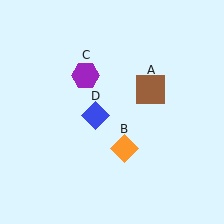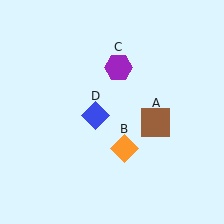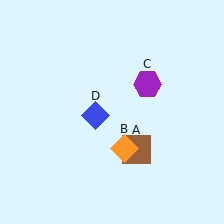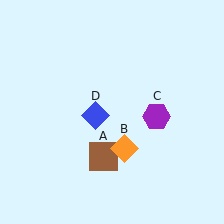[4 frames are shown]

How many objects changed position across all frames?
2 objects changed position: brown square (object A), purple hexagon (object C).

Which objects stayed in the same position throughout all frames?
Orange diamond (object B) and blue diamond (object D) remained stationary.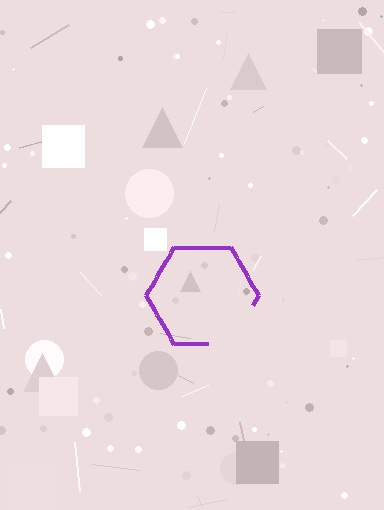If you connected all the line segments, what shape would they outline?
They would outline a hexagon.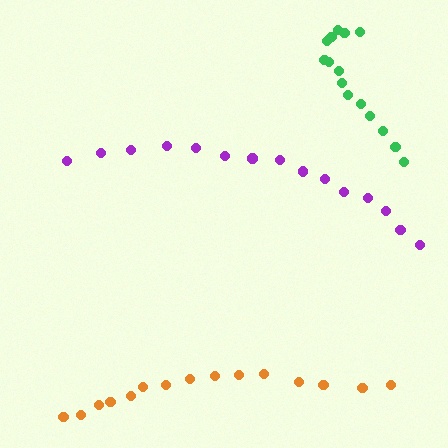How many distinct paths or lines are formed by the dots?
There are 3 distinct paths.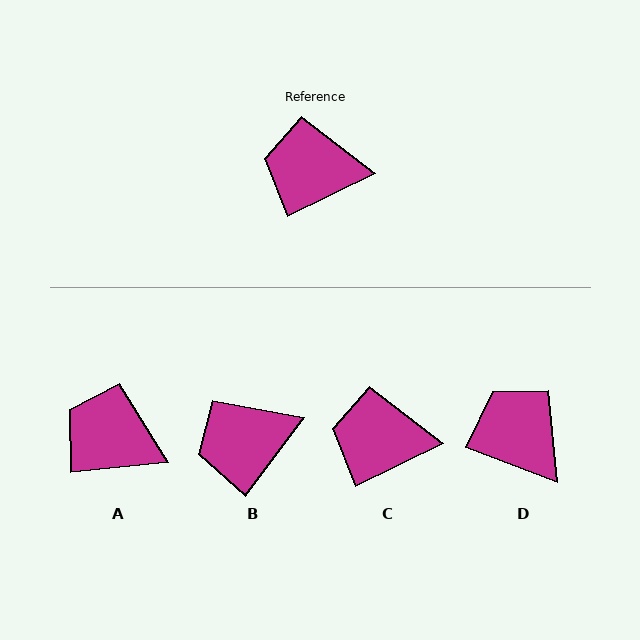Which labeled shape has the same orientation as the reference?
C.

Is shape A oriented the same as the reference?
No, it is off by about 21 degrees.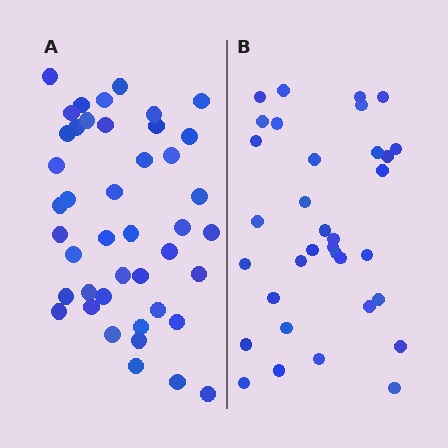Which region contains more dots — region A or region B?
Region A (the left region) has more dots.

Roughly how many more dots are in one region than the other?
Region A has roughly 8 or so more dots than region B.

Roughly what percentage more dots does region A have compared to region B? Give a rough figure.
About 25% more.